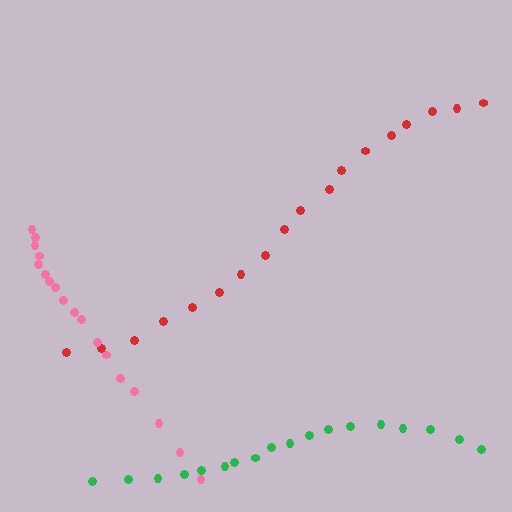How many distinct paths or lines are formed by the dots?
There are 3 distinct paths.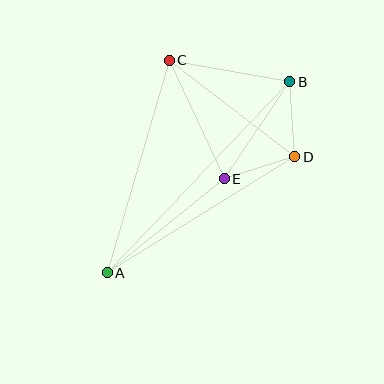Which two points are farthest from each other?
Points A and B are farthest from each other.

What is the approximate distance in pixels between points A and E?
The distance between A and E is approximately 150 pixels.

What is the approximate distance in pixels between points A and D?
The distance between A and D is approximately 220 pixels.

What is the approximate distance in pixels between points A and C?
The distance between A and C is approximately 221 pixels.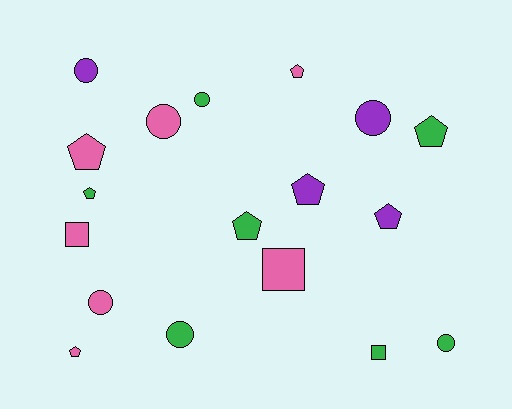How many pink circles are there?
There are 2 pink circles.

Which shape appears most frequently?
Pentagon, with 8 objects.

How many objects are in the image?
There are 18 objects.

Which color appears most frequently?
Green, with 7 objects.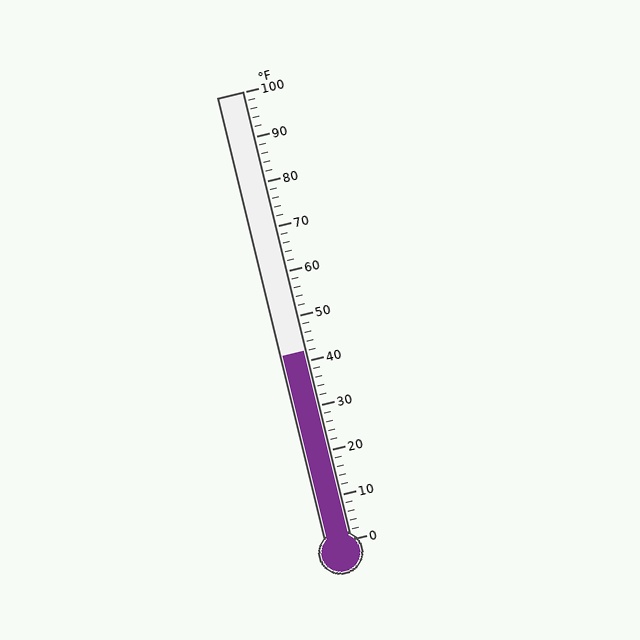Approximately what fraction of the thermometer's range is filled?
The thermometer is filled to approximately 40% of its range.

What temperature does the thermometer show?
The thermometer shows approximately 42°F.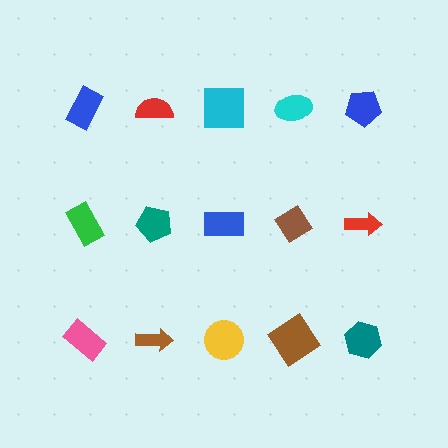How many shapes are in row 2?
5 shapes.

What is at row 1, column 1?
A blue rectangle.